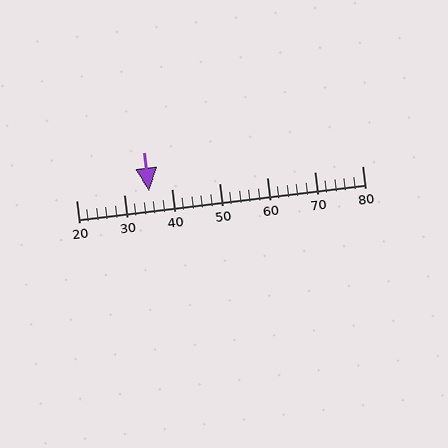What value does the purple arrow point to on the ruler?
The purple arrow points to approximately 35.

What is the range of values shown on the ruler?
The ruler shows values from 20 to 80.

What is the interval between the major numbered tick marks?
The major tick marks are spaced 10 units apart.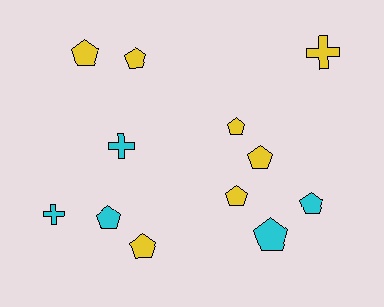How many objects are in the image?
There are 12 objects.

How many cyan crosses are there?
There are 2 cyan crosses.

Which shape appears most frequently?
Pentagon, with 9 objects.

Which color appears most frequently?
Yellow, with 7 objects.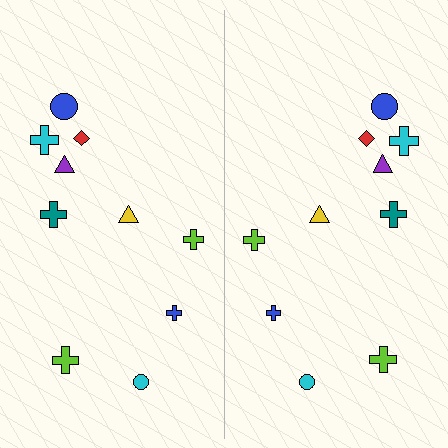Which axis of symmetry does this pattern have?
The pattern has a vertical axis of symmetry running through the center of the image.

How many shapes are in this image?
There are 20 shapes in this image.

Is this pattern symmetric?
Yes, this pattern has bilateral (reflection) symmetry.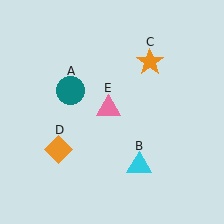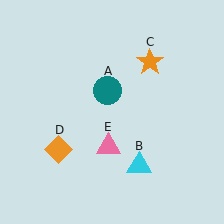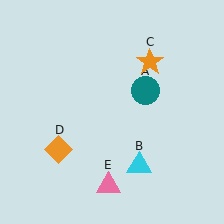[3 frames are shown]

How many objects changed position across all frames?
2 objects changed position: teal circle (object A), pink triangle (object E).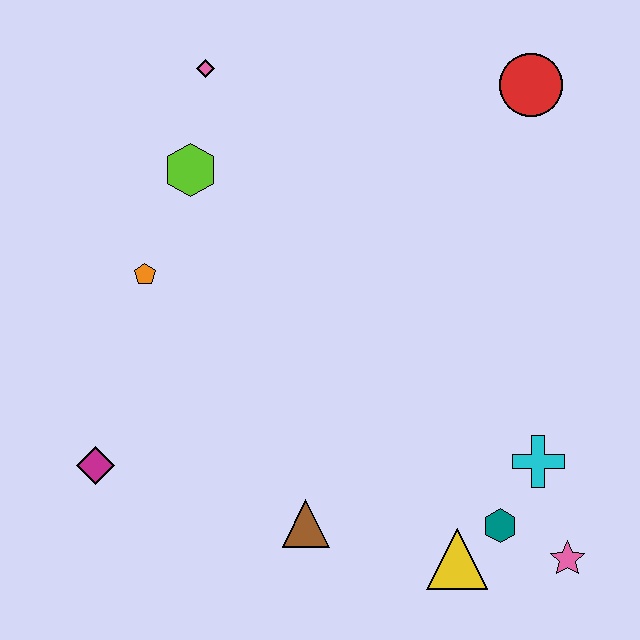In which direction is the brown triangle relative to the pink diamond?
The brown triangle is below the pink diamond.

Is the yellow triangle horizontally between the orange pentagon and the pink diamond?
No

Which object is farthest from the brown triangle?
The red circle is farthest from the brown triangle.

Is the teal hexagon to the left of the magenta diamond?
No